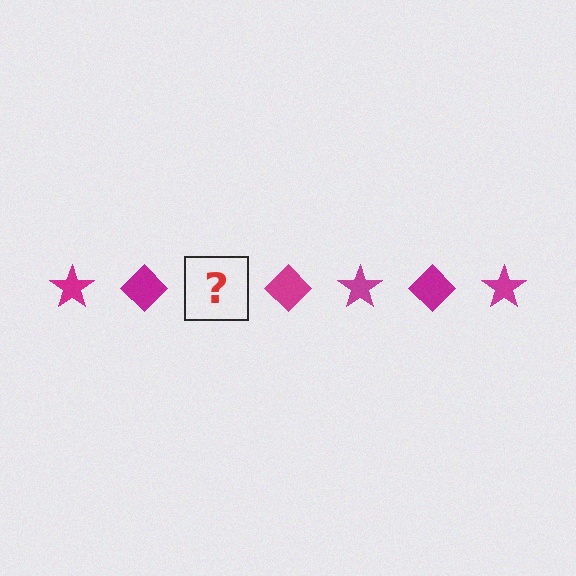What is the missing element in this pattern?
The missing element is a magenta star.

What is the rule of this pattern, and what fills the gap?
The rule is that the pattern cycles through star, diamond shapes in magenta. The gap should be filled with a magenta star.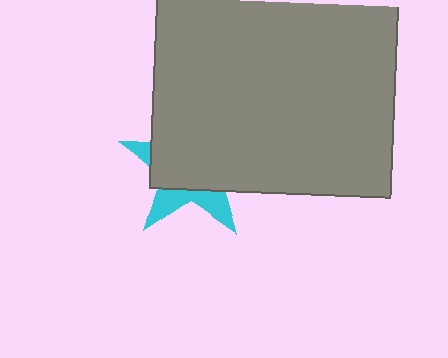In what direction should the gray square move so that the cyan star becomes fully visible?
The gray square should move up. That is the shortest direction to clear the overlap and leave the cyan star fully visible.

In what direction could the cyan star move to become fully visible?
The cyan star could move down. That would shift it out from behind the gray square entirely.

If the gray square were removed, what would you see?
You would see the complete cyan star.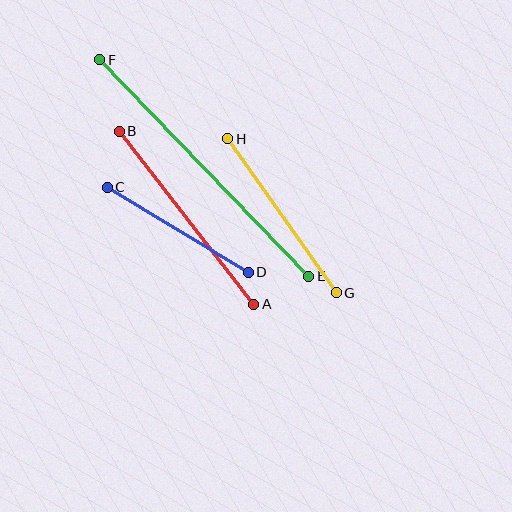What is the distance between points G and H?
The distance is approximately 188 pixels.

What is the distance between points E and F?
The distance is approximately 301 pixels.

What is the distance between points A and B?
The distance is approximately 219 pixels.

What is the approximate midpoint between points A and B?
The midpoint is at approximately (187, 218) pixels.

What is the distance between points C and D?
The distance is approximately 165 pixels.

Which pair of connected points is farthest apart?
Points E and F are farthest apart.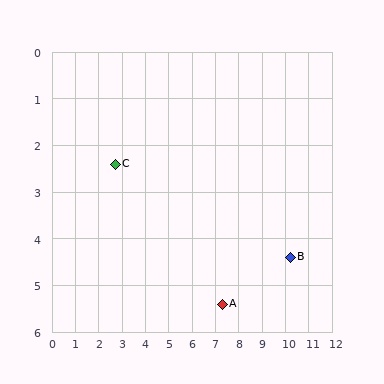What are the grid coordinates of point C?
Point C is at approximately (2.7, 2.4).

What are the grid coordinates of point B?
Point B is at approximately (10.2, 4.4).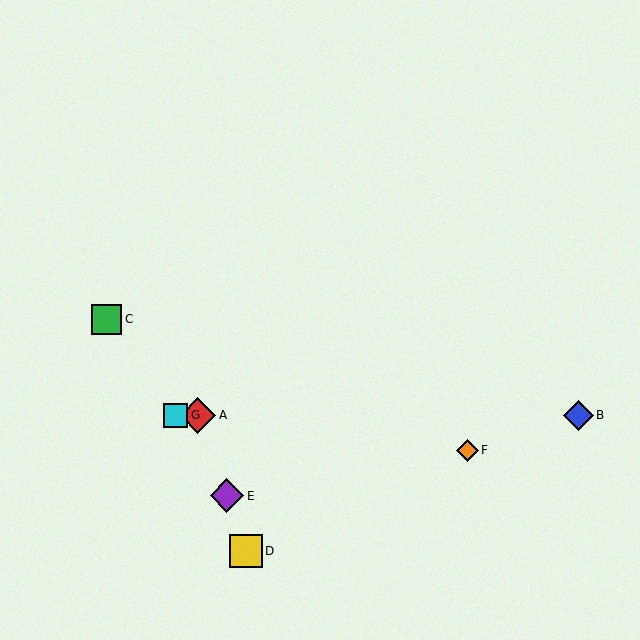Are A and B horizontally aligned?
Yes, both are at y≈415.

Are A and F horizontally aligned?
No, A is at y≈415 and F is at y≈451.